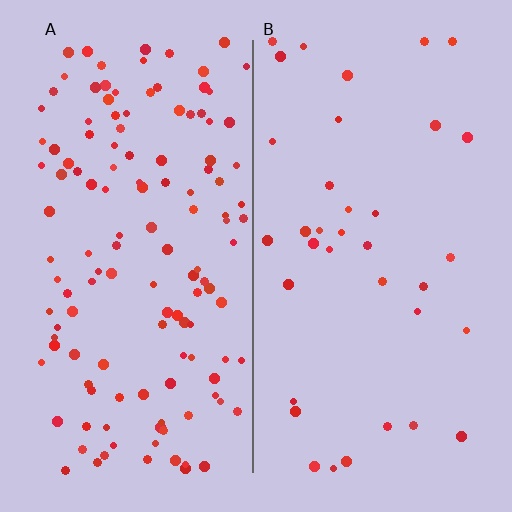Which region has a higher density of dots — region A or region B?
A (the left).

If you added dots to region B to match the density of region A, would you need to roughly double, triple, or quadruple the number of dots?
Approximately quadruple.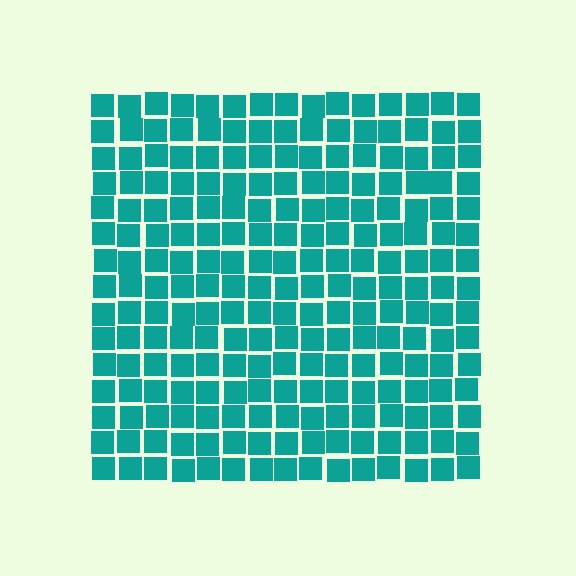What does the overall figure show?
The overall figure shows a square.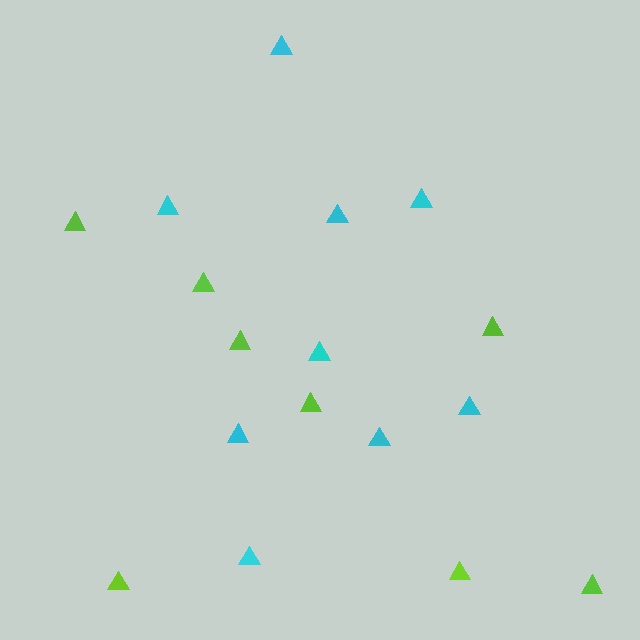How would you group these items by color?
There are 2 groups: one group of cyan triangles (9) and one group of lime triangles (8).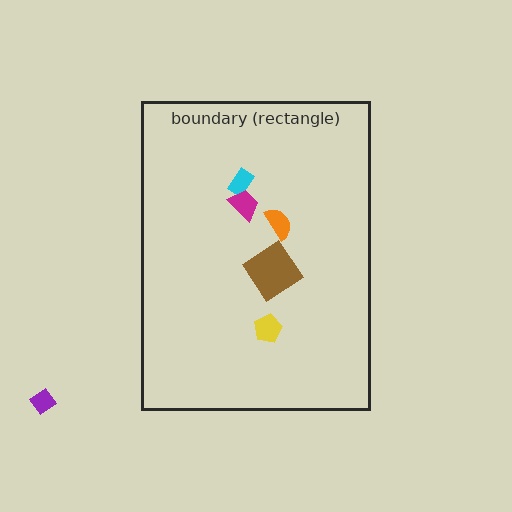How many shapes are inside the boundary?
5 inside, 1 outside.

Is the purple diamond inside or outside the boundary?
Outside.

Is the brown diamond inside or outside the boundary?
Inside.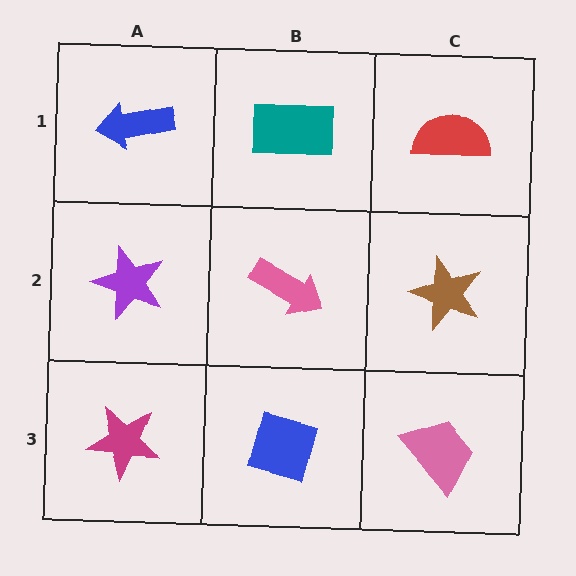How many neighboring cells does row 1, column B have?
3.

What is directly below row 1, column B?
A pink arrow.